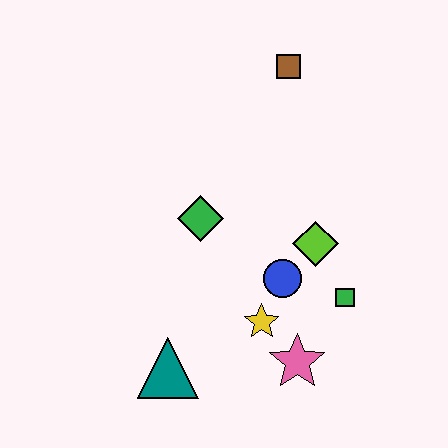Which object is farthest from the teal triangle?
The brown square is farthest from the teal triangle.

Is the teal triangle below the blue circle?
Yes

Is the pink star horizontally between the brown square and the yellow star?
No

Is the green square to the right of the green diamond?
Yes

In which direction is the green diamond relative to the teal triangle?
The green diamond is above the teal triangle.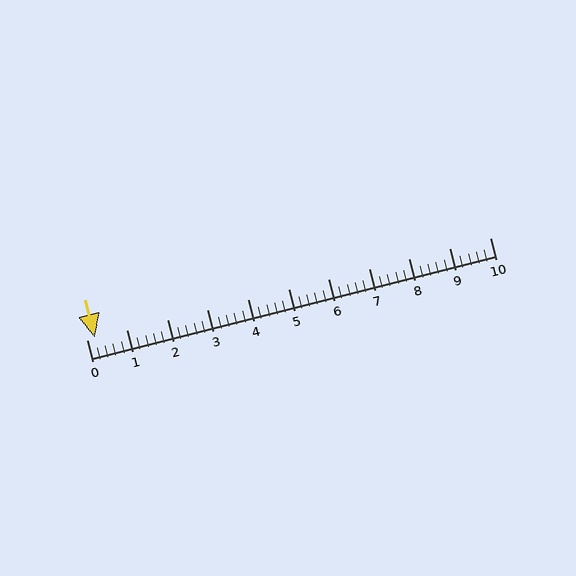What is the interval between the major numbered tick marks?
The major tick marks are spaced 1 units apart.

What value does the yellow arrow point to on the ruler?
The yellow arrow points to approximately 0.2.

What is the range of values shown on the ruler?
The ruler shows values from 0 to 10.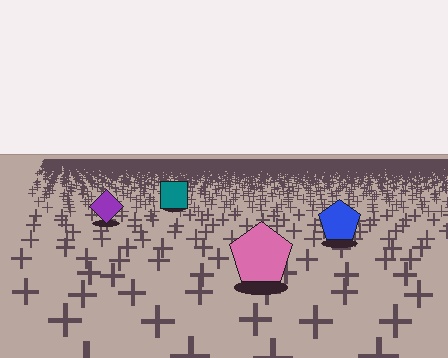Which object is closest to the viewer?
The pink pentagon is closest. The texture marks near it are larger and more spread out.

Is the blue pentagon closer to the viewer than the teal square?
Yes. The blue pentagon is closer — you can tell from the texture gradient: the ground texture is coarser near it.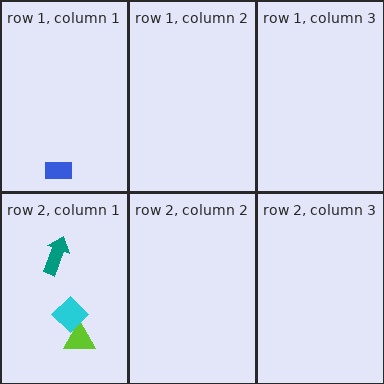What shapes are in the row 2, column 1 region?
The lime triangle, the cyan diamond, the teal arrow.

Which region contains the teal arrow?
The row 2, column 1 region.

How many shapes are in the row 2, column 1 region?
3.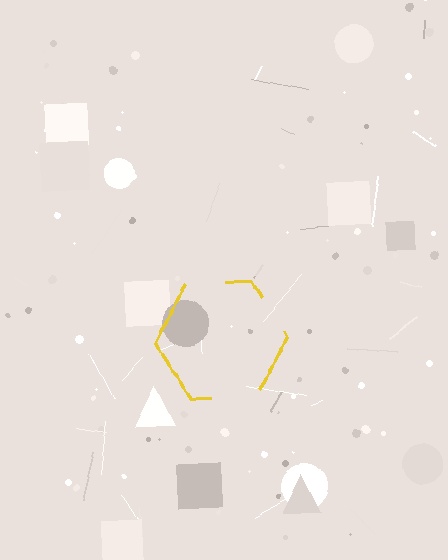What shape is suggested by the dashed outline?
The dashed outline suggests a hexagon.